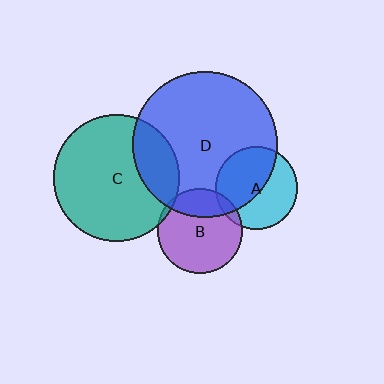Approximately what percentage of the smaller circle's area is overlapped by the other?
Approximately 5%.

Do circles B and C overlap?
Yes.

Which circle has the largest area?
Circle D (blue).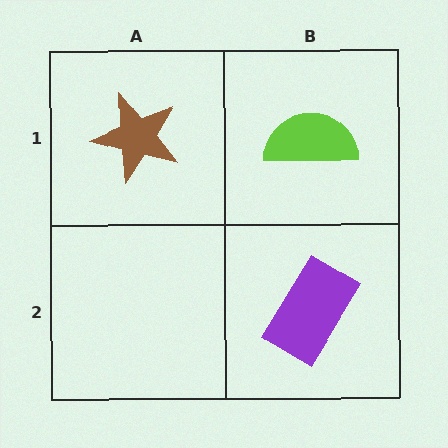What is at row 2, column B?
A purple rectangle.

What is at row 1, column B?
A lime semicircle.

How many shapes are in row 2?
1 shape.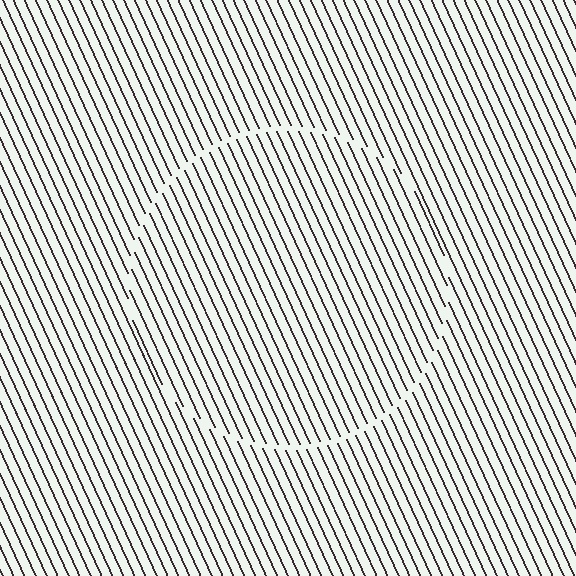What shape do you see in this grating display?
An illusory circle. The interior of the shape contains the same grating, shifted by half a period — the contour is defined by the phase discontinuity where line-ends from the inner and outer gratings abut.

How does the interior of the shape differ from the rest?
The interior of the shape contains the same grating, shifted by half a period — the contour is defined by the phase discontinuity where line-ends from the inner and outer gratings abut.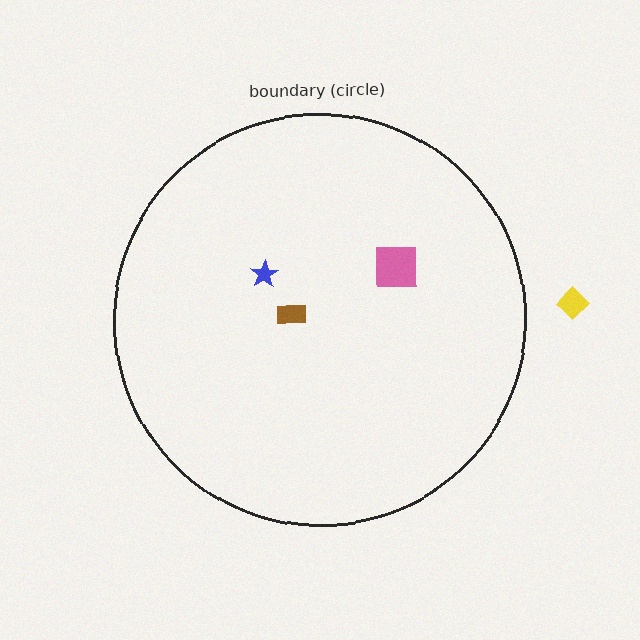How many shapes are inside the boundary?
3 inside, 1 outside.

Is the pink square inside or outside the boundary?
Inside.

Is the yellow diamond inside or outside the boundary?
Outside.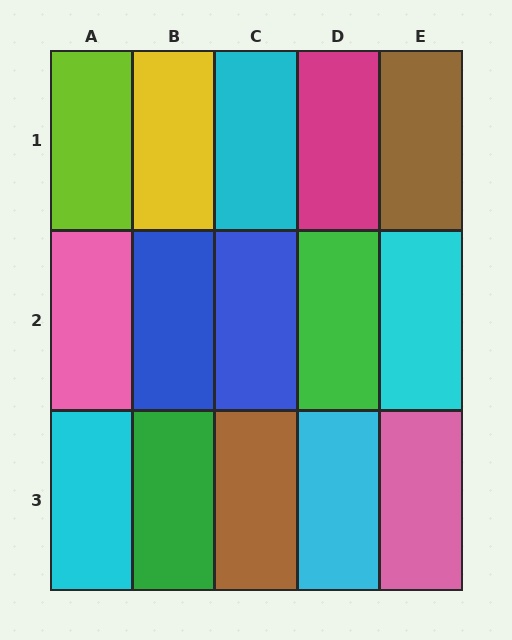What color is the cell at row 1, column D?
Magenta.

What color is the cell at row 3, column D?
Cyan.